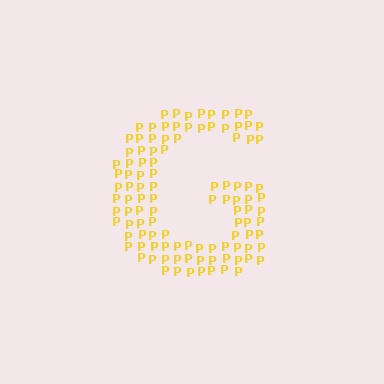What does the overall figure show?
The overall figure shows the letter G.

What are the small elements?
The small elements are letter P's.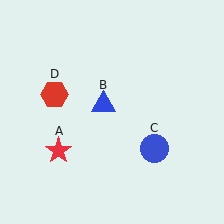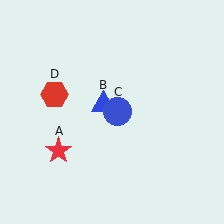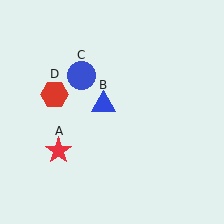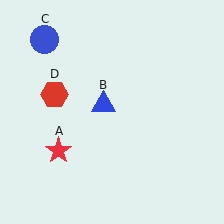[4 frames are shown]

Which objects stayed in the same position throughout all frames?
Red star (object A) and blue triangle (object B) and red hexagon (object D) remained stationary.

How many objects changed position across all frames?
1 object changed position: blue circle (object C).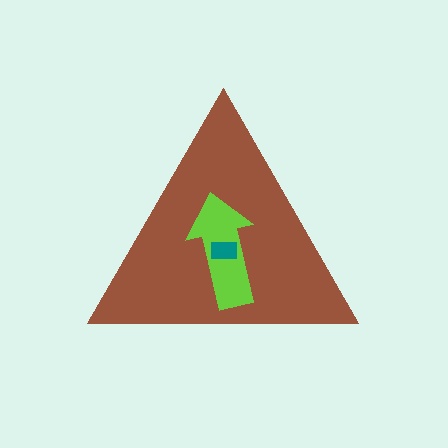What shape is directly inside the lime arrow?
The teal rectangle.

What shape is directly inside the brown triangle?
The lime arrow.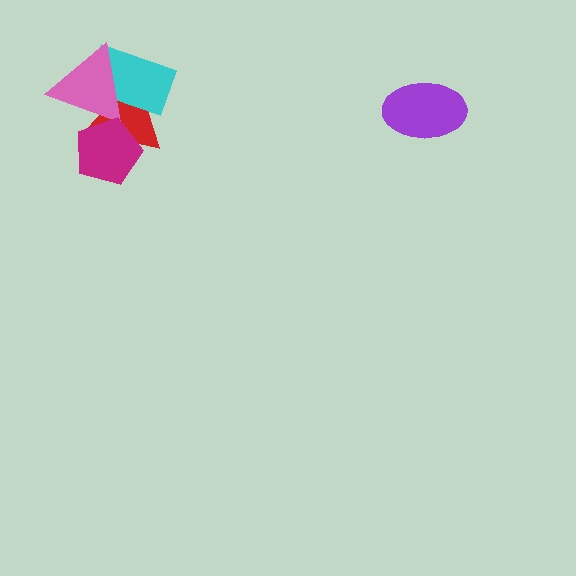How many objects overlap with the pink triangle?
3 objects overlap with the pink triangle.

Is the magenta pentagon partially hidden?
No, no other shape covers it.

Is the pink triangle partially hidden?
Yes, it is partially covered by another shape.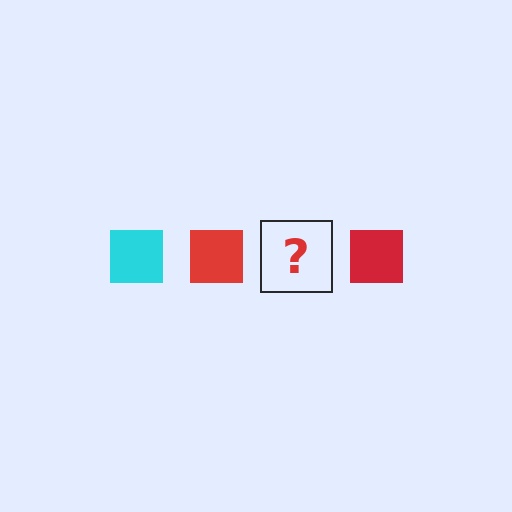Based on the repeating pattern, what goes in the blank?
The blank should be a cyan square.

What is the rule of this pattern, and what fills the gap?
The rule is that the pattern cycles through cyan, red squares. The gap should be filled with a cyan square.